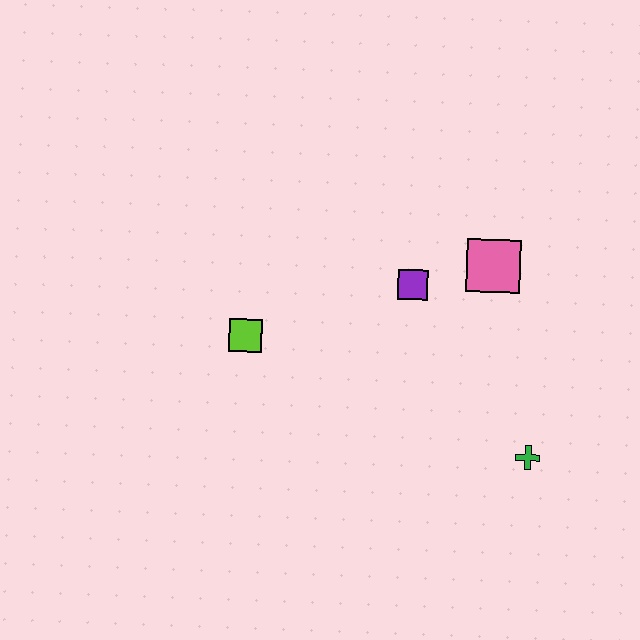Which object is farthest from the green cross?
The lime square is farthest from the green cross.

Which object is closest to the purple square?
The pink square is closest to the purple square.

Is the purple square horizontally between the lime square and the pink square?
Yes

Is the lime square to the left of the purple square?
Yes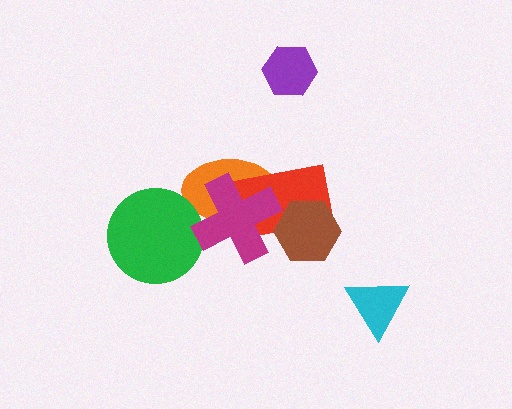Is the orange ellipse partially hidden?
Yes, it is partially covered by another shape.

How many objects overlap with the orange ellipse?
2 objects overlap with the orange ellipse.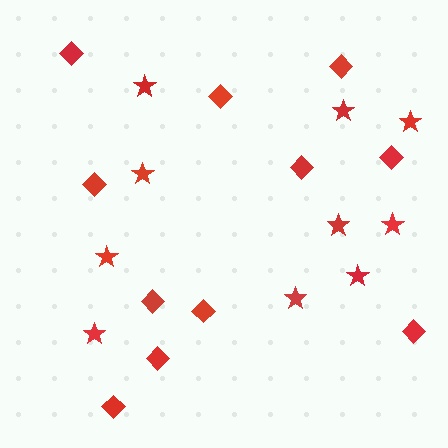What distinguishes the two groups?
There are 2 groups: one group of diamonds (11) and one group of stars (10).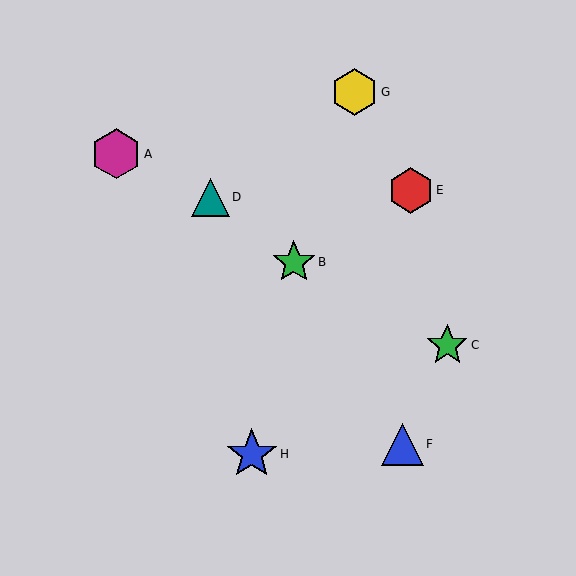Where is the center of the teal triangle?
The center of the teal triangle is at (211, 197).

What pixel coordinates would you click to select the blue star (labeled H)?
Click at (252, 454) to select the blue star H.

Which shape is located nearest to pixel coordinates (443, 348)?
The green star (labeled C) at (447, 345) is nearest to that location.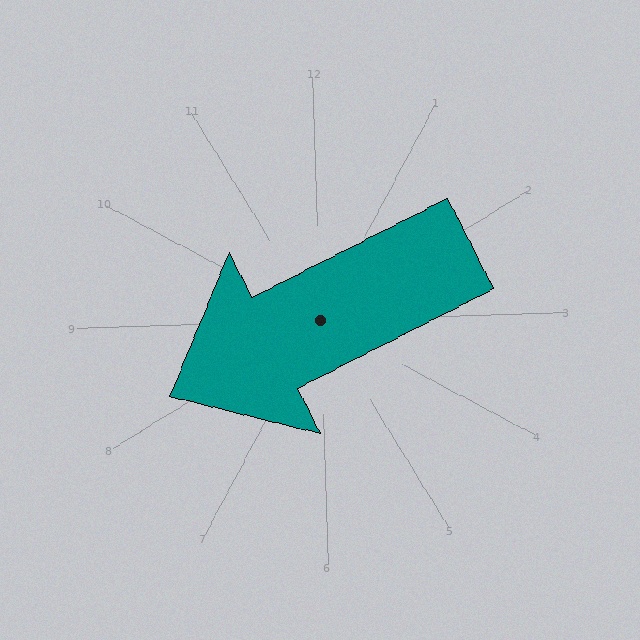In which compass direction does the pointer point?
Southwest.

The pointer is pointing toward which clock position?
Roughly 8 o'clock.